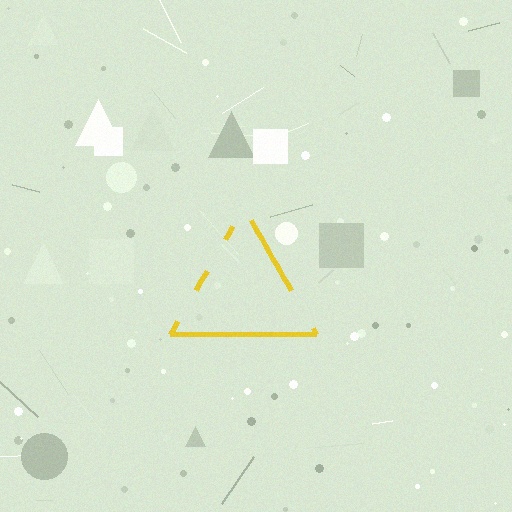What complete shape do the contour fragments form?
The contour fragments form a triangle.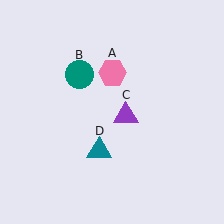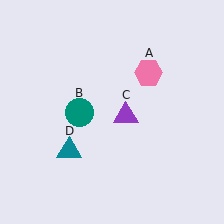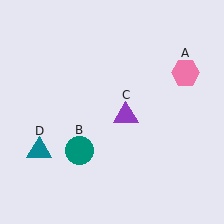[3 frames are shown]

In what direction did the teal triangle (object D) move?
The teal triangle (object D) moved left.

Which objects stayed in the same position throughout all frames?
Purple triangle (object C) remained stationary.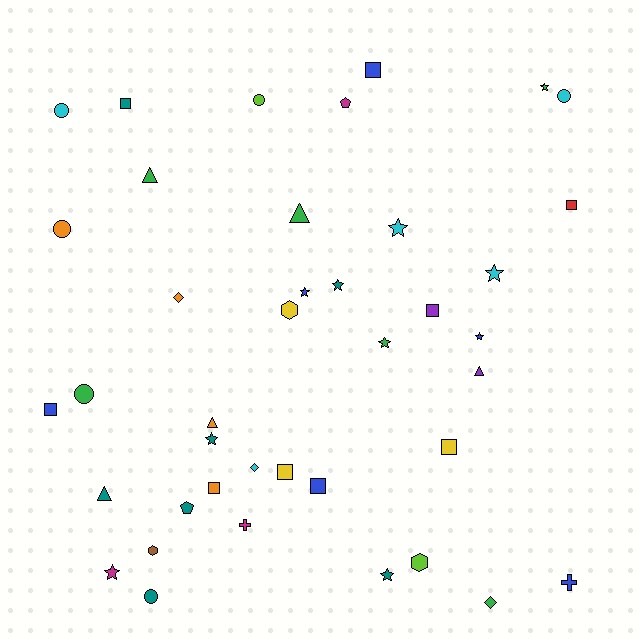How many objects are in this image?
There are 40 objects.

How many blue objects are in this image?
There are 6 blue objects.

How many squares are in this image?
There are 9 squares.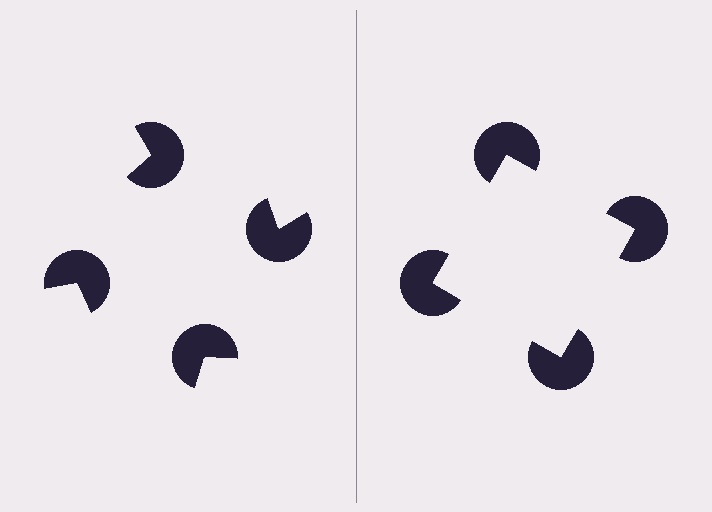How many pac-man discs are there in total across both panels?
8 — 4 on each side.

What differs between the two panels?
The pac-man discs are positioned identically on both sides; only the wedge orientations differ. On the right they align to a square; on the left they are misaligned.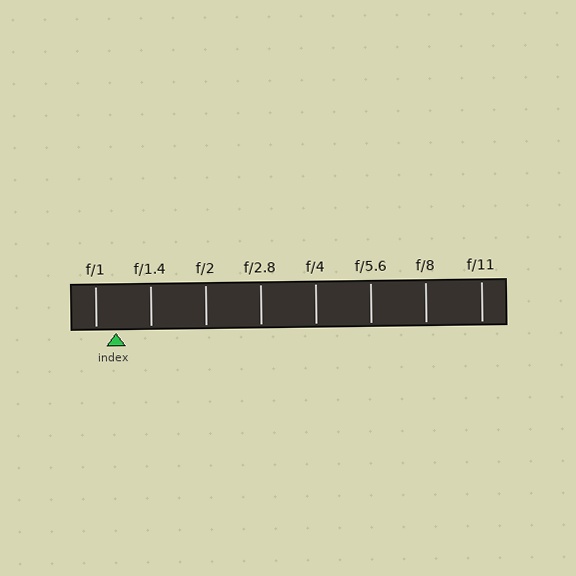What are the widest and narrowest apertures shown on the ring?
The widest aperture shown is f/1 and the narrowest is f/11.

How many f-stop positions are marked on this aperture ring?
There are 8 f-stop positions marked.